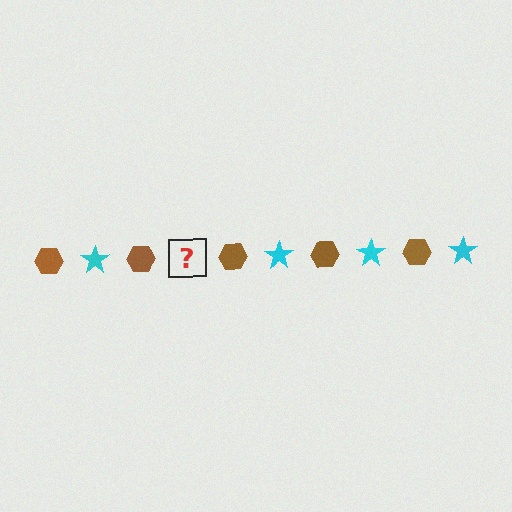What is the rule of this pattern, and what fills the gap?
The rule is that the pattern alternates between brown hexagon and cyan star. The gap should be filled with a cyan star.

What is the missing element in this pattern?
The missing element is a cyan star.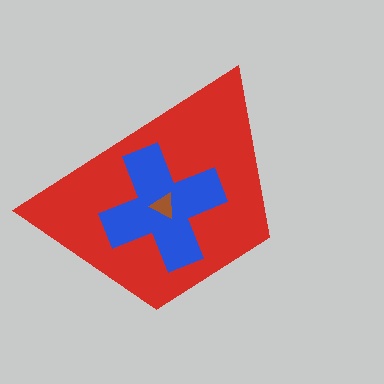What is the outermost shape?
The red trapezoid.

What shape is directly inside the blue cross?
The brown triangle.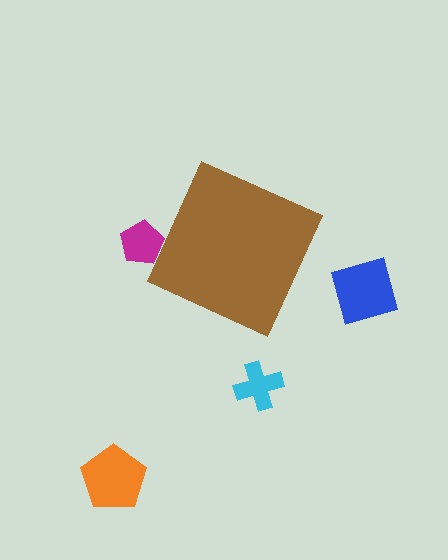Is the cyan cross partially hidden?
No, the cyan cross is fully visible.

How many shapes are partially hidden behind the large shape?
1 shape is partially hidden.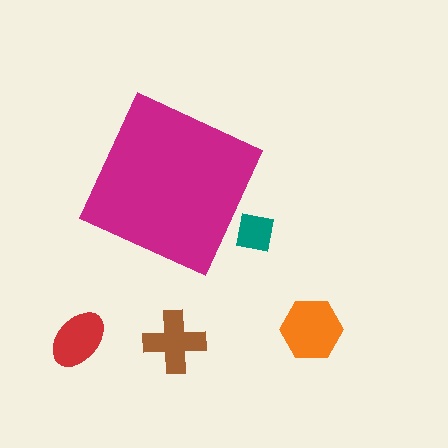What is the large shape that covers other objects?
A magenta diamond.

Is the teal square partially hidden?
Yes, the teal square is partially hidden behind the magenta diamond.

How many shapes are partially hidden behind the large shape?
1 shape is partially hidden.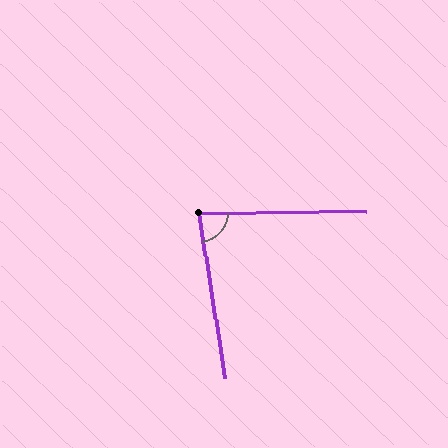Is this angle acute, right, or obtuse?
It is acute.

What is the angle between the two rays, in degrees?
Approximately 82 degrees.